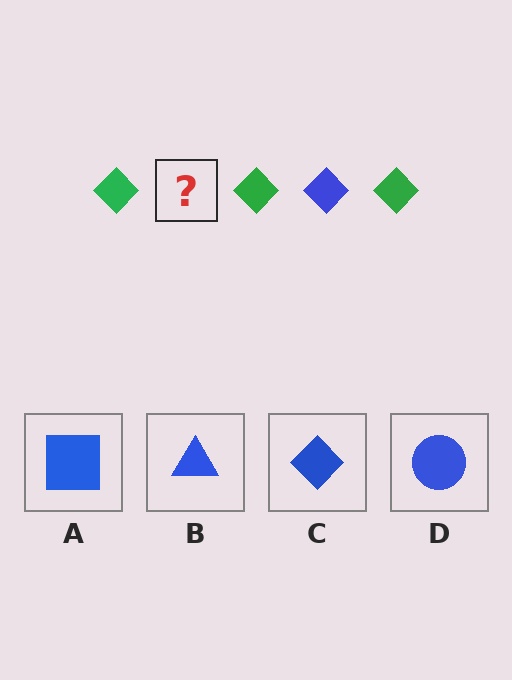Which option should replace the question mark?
Option C.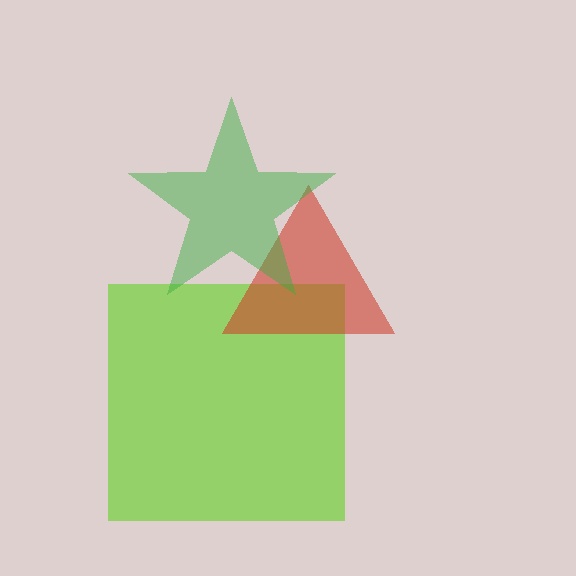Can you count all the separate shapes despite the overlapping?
Yes, there are 3 separate shapes.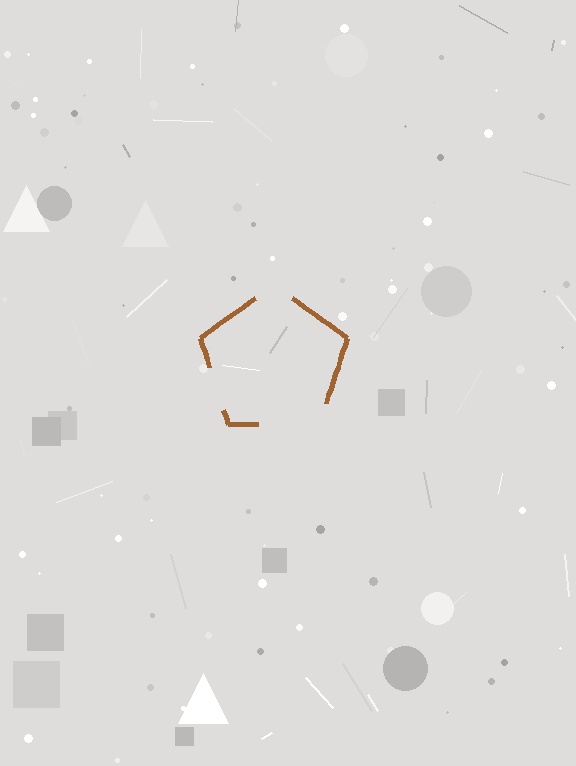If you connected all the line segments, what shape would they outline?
They would outline a pentagon.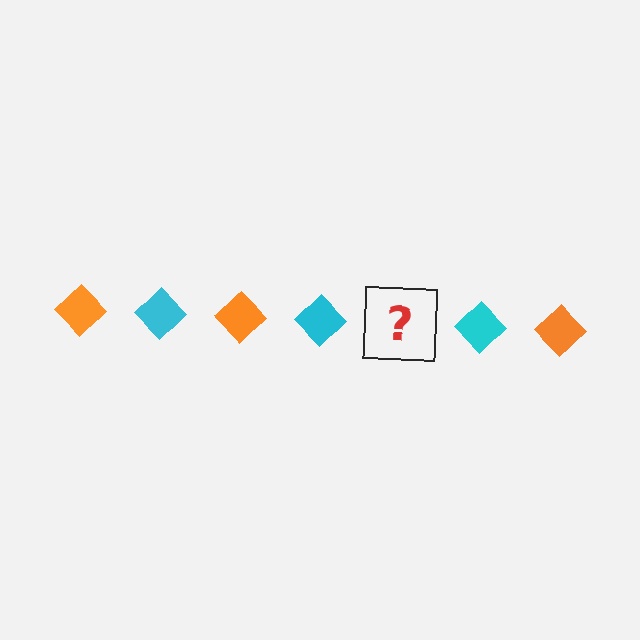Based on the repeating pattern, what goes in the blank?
The blank should be an orange diamond.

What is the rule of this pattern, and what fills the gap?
The rule is that the pattern cycles through orange, cyan diamonds. The gap should be filled with an orange diamond.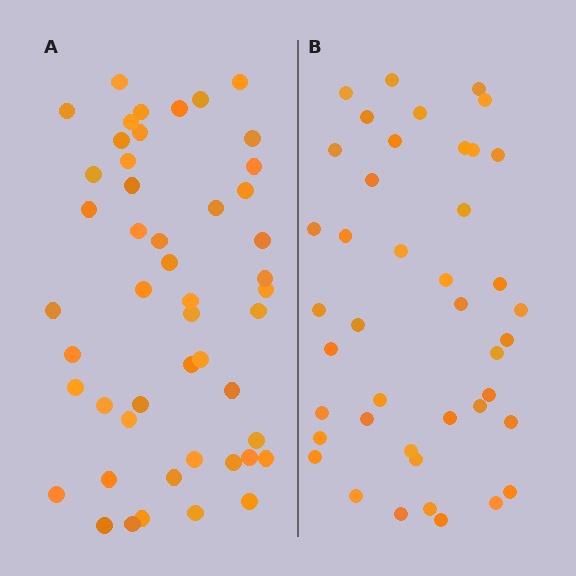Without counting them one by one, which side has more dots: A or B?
Region A (the left region) has more dots.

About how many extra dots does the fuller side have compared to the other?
Region A has roughly 8 or so more dots than region B.